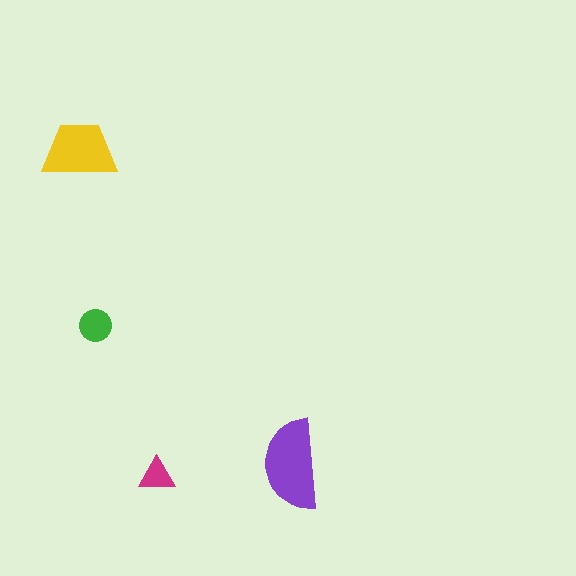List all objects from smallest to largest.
The magenta triangle, the green circle, the yellow trapezoid, the purple semicircle.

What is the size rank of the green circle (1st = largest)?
3rd.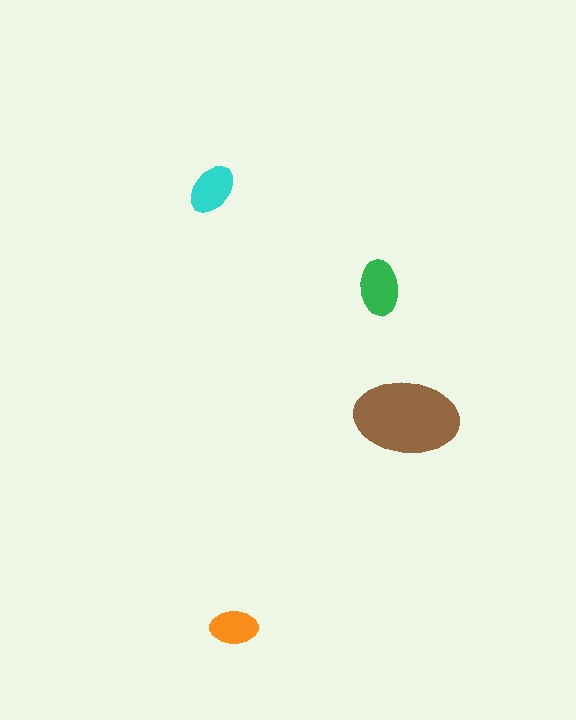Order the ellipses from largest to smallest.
the brown one, the green one, the cyan one, the orange one.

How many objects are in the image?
There are 4 objects in the image.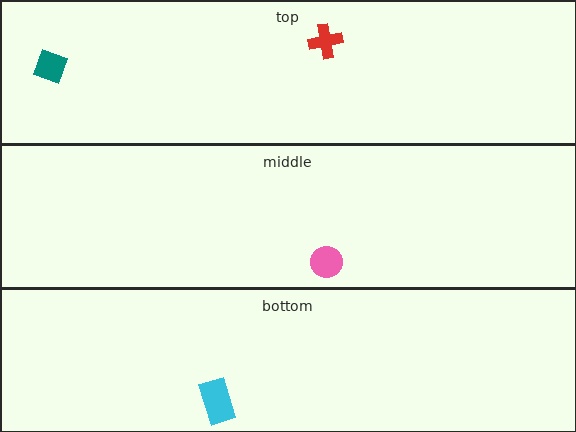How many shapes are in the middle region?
1.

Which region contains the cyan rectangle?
The bottom region.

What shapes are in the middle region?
The pink circle.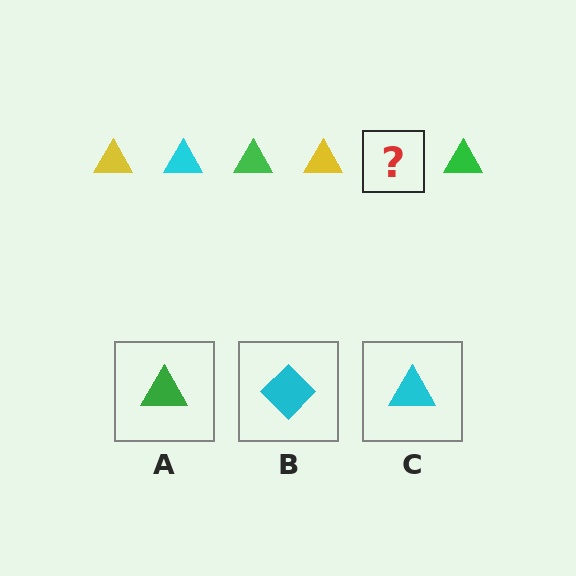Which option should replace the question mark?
Option C.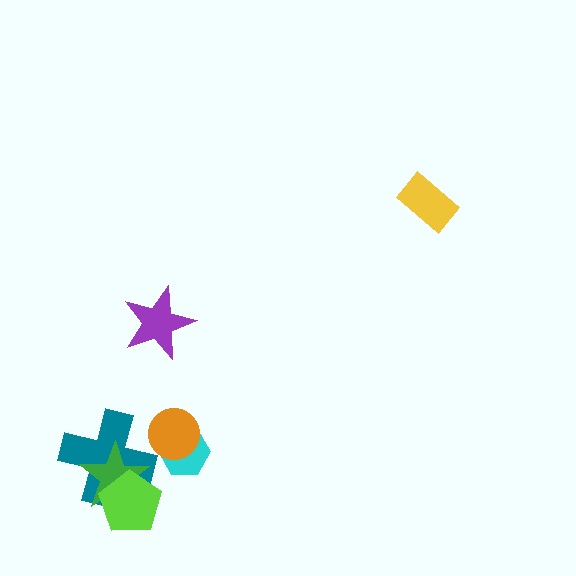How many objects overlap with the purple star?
0 objects overlap with the purple star.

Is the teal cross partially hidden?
Yes, it is partially covered by another shape.